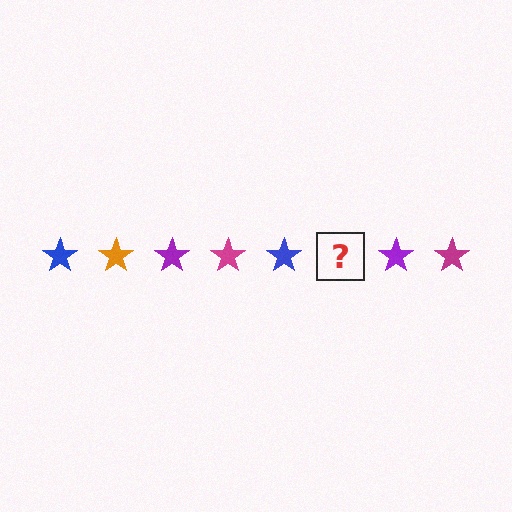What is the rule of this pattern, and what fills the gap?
The rule is that the pattern cycles through blue, orange, purple, magenta stars. The gap should be filled with an orange star.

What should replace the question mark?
The question mark should be replaced with an orange star.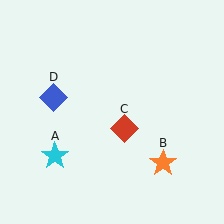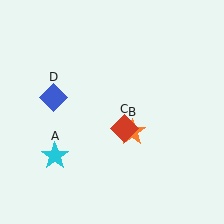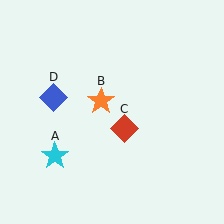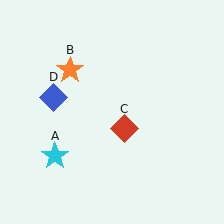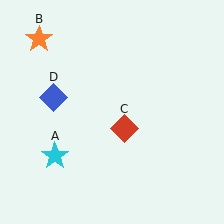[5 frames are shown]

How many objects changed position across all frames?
1 object changed position: orange star (object B).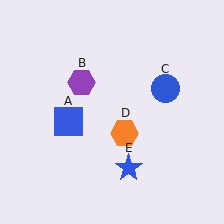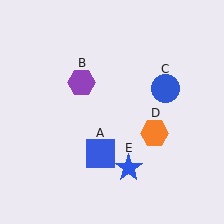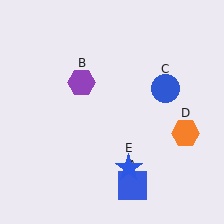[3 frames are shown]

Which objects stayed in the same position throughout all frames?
Purple hexagon (object B) and blue circle (object C) and blue star (object E) remained stationary.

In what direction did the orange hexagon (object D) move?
The orange hexagon (object D) moved right.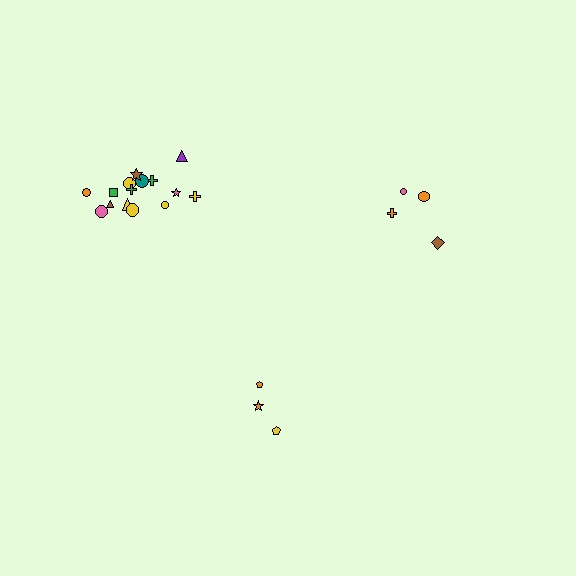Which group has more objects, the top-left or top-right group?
The top-left group.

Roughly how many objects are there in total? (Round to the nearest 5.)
Roughly 20 objects in total.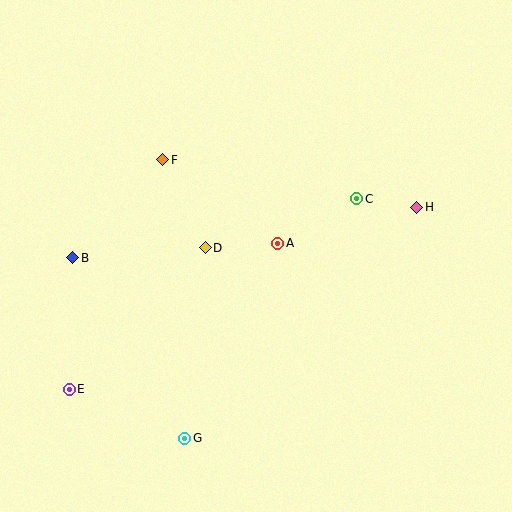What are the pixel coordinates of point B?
Point B is at (73, 258).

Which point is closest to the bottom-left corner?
Point E is closest to the bottom-left corner.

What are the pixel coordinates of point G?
Point G is at (185, 438).